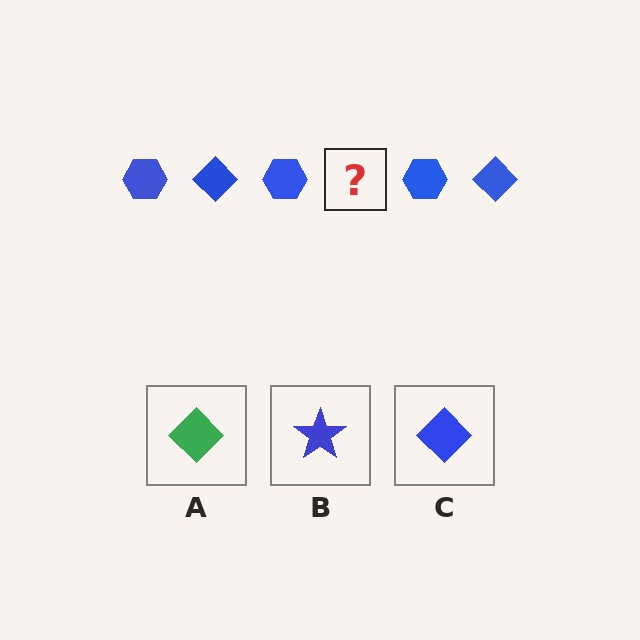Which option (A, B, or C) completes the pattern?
C.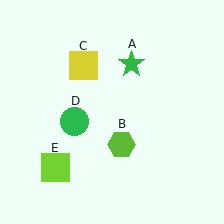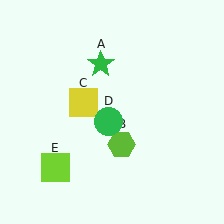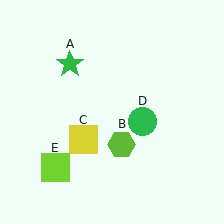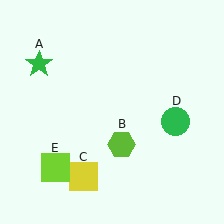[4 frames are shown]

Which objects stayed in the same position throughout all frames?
Lime hexagon (object B) and lime square (object E) remained stationary.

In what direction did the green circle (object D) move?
The green circle (object D) moved right.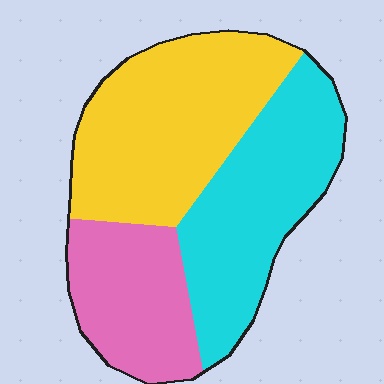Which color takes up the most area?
Yellow, at roughly 40%.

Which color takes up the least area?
Pink, at roughly 25%.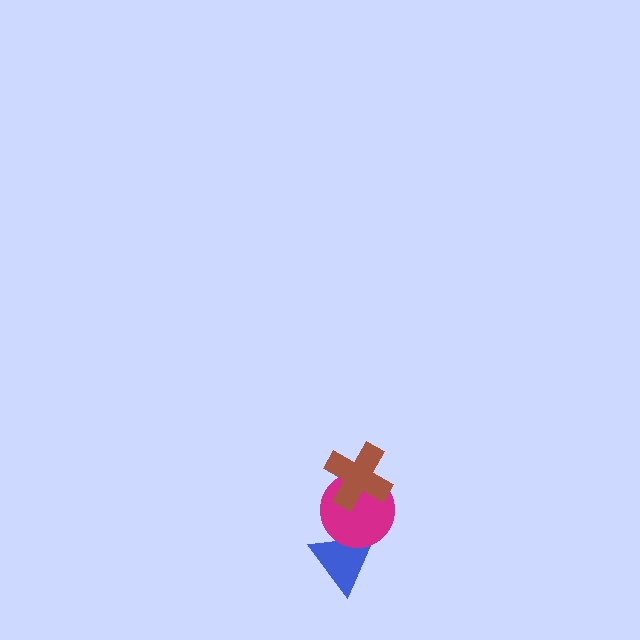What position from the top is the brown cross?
The brown cross is 1st from the top.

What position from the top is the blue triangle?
The blue triangle is 3rd from the top.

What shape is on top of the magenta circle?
The brown cross is on top of the magenta circle.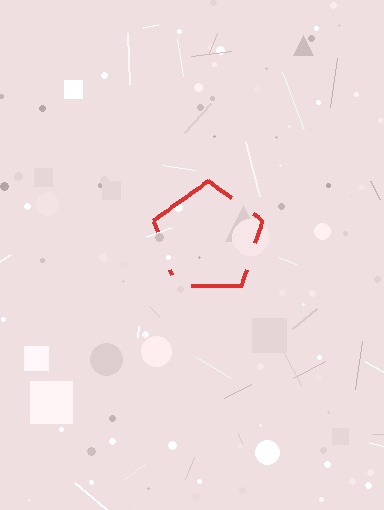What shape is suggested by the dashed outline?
The dashed outline suggests a pentagon.